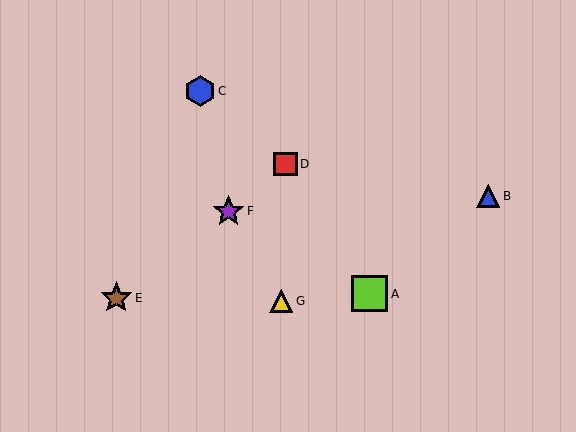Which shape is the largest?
The lime square (labeled A) is the largest.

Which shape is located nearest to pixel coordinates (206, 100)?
The blue hexagon (labeled C) at (200, 91) is nearest to that location.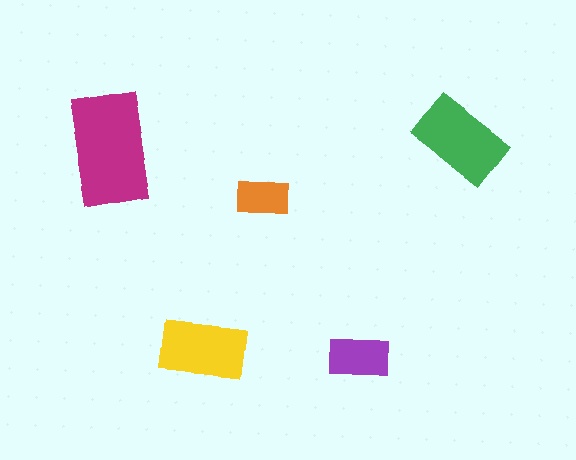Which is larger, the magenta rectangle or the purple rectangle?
The magenta one.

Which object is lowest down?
The purple rectangle is bottommost.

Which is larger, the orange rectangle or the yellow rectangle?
The yellow one.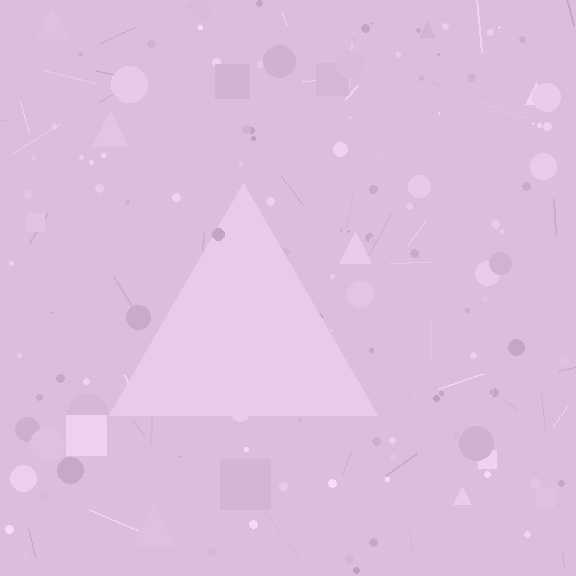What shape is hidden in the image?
A triangle is hidden in the image.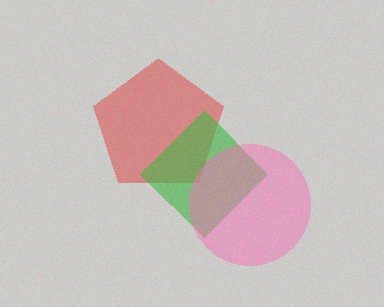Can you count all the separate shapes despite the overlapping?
Yes, there are 3 separate shapes.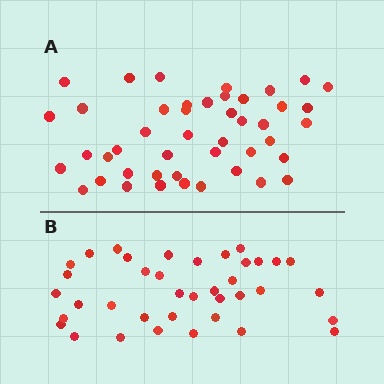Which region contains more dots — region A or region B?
Region A (the top region) has more dots.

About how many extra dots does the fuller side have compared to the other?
Region A has roughly 8 or so more dots than region B.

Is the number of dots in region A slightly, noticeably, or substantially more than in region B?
Region A has only slightly more — the two regions are fairly close. The ratio is roughly 1.2 to 1.